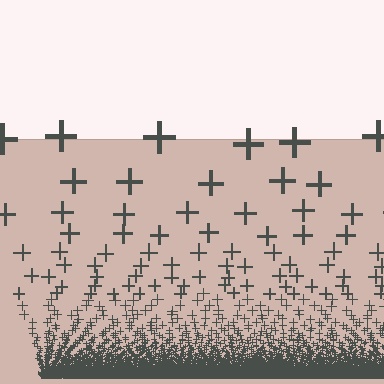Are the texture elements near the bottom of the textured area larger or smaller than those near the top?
Smaller. The gradient is inverted — elements near the bottom are smaller and denser.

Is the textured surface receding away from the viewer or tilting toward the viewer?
The surface appears to tilt toward the viewer. Texture elements get larger and sparser toward the top.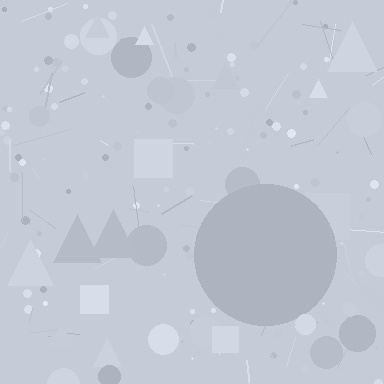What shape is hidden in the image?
A circle is hidden in the image.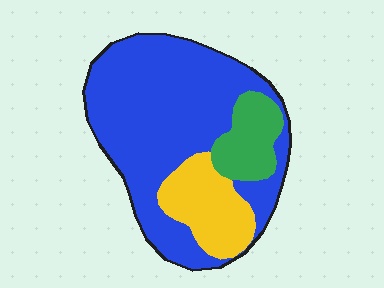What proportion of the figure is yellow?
Yellow takes up about one sixth (1/6) of the figure.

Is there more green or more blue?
Blue.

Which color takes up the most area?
Blue, at roughly 70%.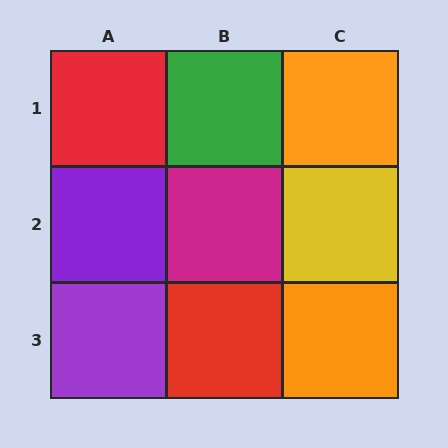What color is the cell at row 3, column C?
Orange.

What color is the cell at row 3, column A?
Purple.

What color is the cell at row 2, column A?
Purple.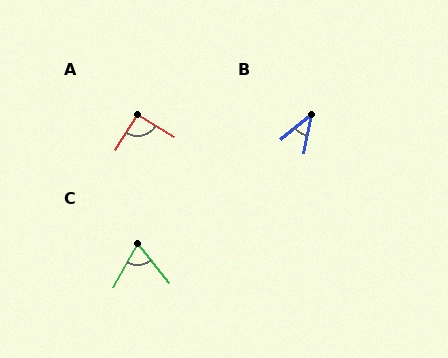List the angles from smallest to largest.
B (39°), C (68°), A (91°).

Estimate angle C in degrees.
Approximately 68 degrees.